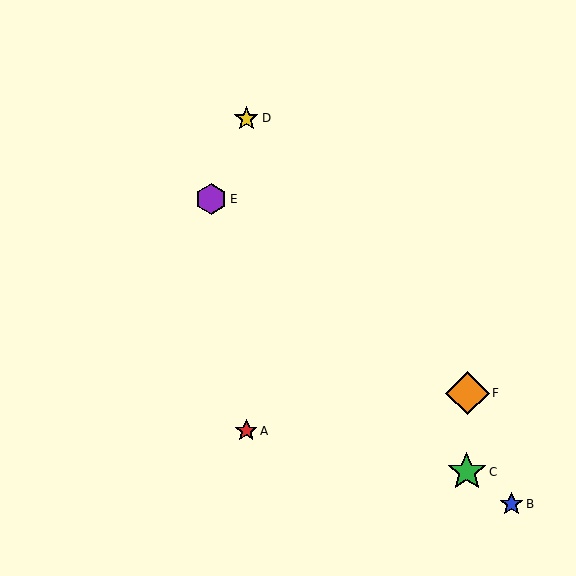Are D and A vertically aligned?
Yes, both are at x≈246.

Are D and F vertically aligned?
No, D is at x≈246 and F is at x≈467.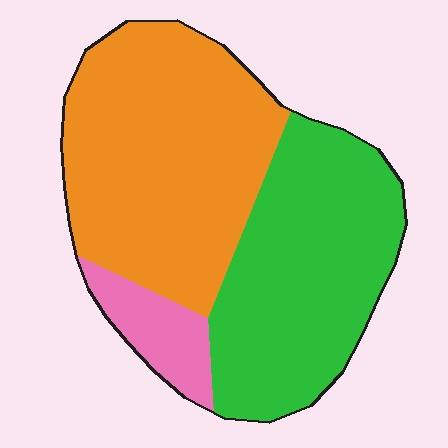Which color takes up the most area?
Orange, at roughly 50%.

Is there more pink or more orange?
Orange.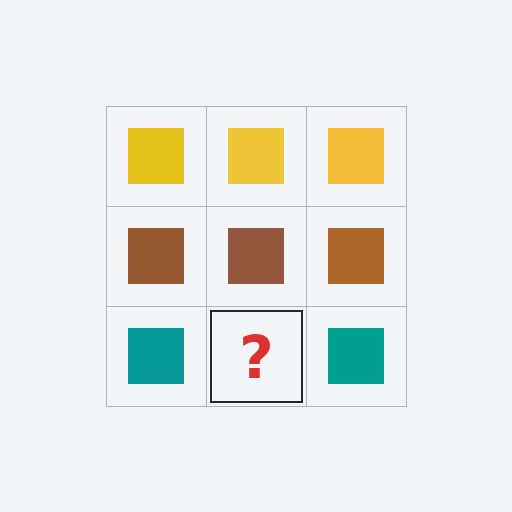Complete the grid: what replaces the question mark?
The question mark should be replaced with a teal square.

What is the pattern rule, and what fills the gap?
The rule is that each row has a consistent color. The gap should be filled with a teal square.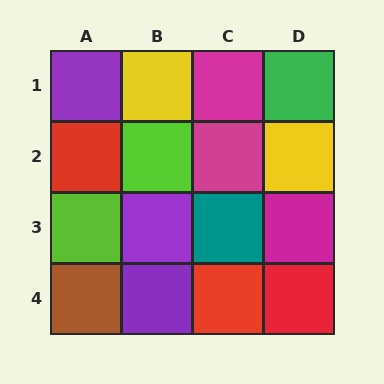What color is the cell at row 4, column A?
Brown.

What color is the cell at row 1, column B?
Yellow.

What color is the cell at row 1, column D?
Green.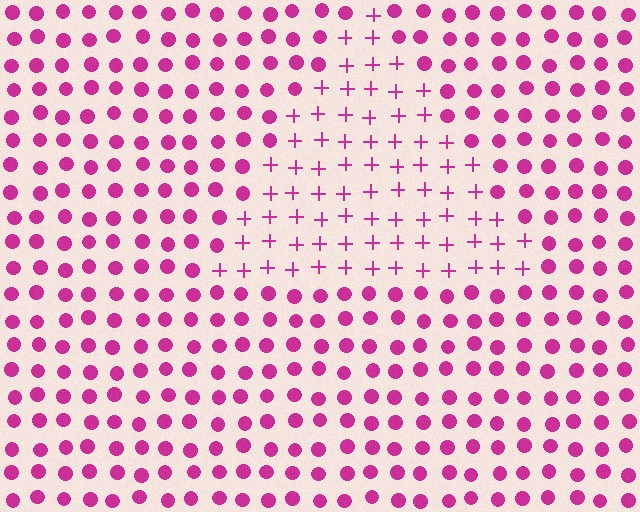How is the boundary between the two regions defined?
The boundary is defined by a change in element shape: plus signs inside vs. circles outside. All elements share the same color and spacing.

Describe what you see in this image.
The image is filled with small magenta elements arranged in a uniform grid. A triangle-shaped region contains plus signs, while the surrounding area contains circles. The boundary is defined purely by the change in element shape.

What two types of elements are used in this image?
The image uses plus signs inside the triangle region and circles outside it.